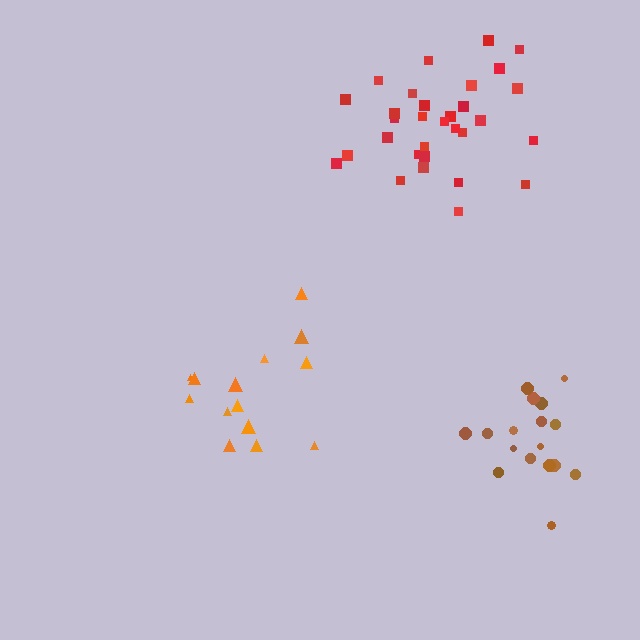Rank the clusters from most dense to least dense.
red, brown, orange.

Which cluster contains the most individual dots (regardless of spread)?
Red (31).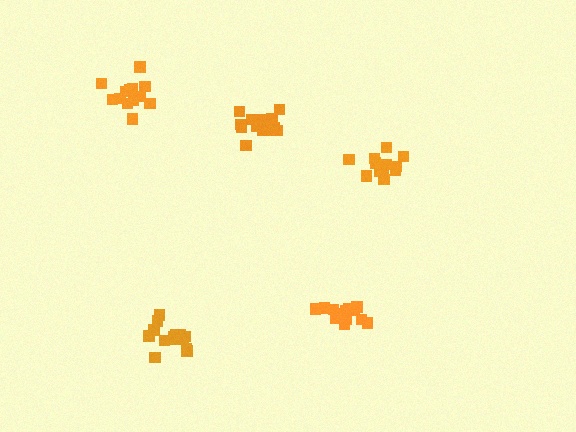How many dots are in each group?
Group 1: 15 dots, Group 2: 13 dots, Group 3: 14 dots, Group 4: 13 dots, Group 5: 16 dots (71 total).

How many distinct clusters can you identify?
There are 5 distinct clusters.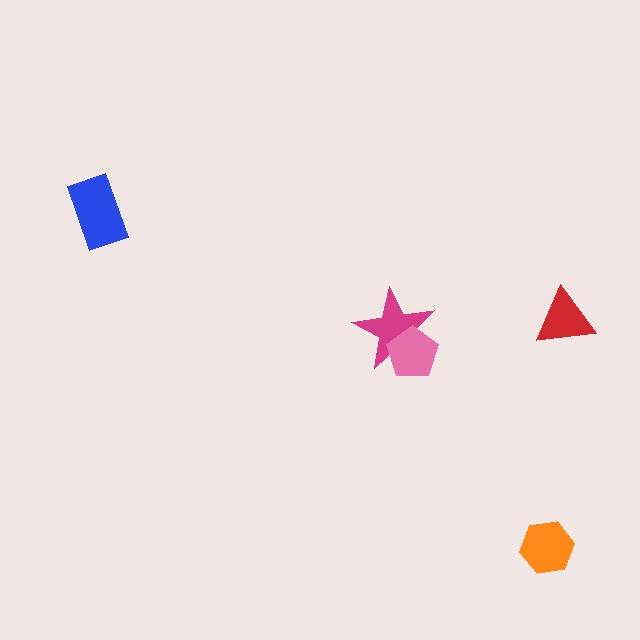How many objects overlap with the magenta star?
1 object overlaps with the magenta star.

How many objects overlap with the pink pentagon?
1 object overlaps with the pink pentagon.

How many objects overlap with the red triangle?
0 objects overlap with the red triangle.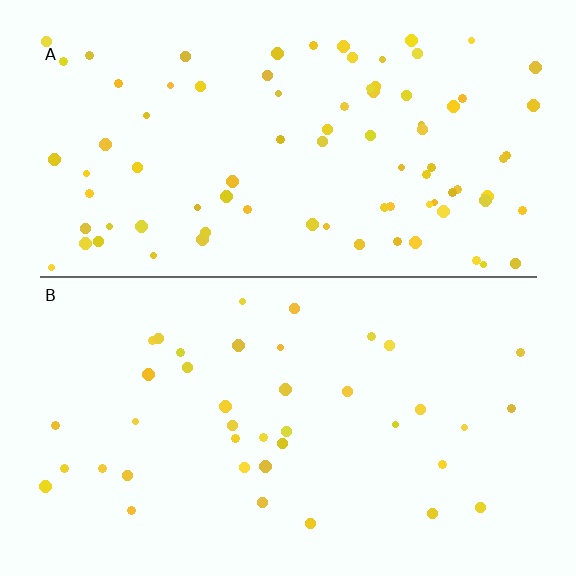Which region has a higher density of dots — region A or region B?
A (the top).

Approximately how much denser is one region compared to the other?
Approximately 2.1× — region A over region B.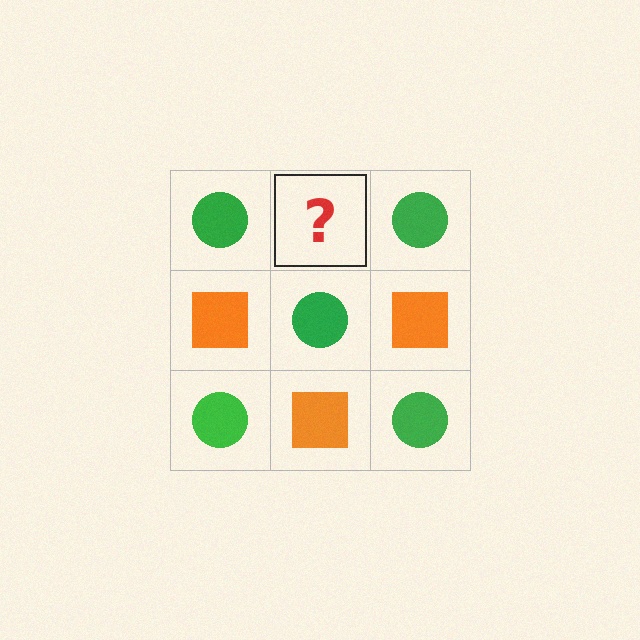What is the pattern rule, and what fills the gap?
The rule is that it alternates green circle and orange square in a checkerboard pattern. The gap should be filled with an orange square.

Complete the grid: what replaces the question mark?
The question mark should be replaced with an orange square.